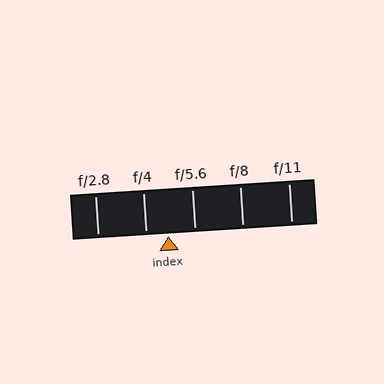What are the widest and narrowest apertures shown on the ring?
The widest aperture shown is f/2.8 and the narrowest is f/11.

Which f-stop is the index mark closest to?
The index mark is closest to f/4.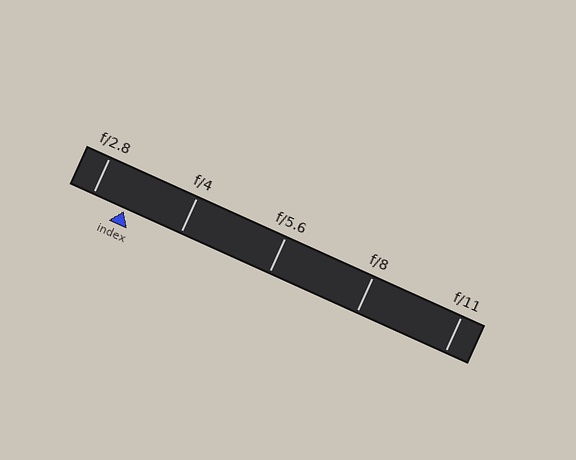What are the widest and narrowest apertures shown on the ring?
The widest aperture shown is f/2.8 and the narrowest is f/11.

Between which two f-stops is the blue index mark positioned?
The index mark is between f/2.8 and f/4.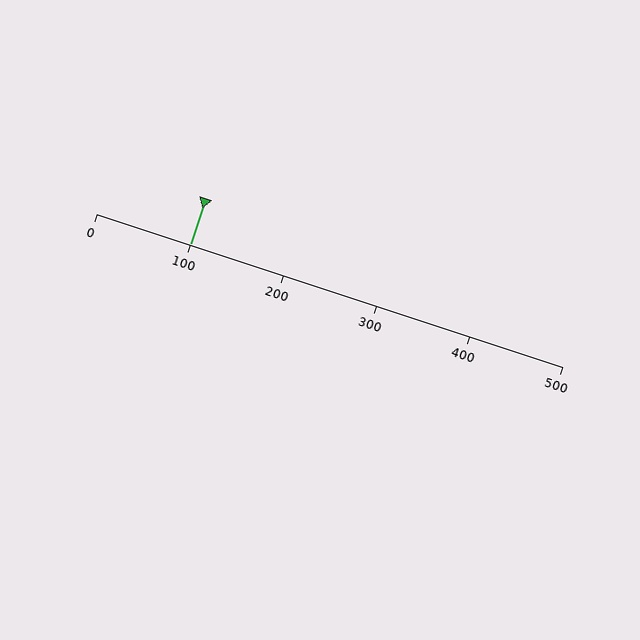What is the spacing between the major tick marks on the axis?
The major ticks are spaced 100 apart.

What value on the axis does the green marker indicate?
The marker indicates approximately 100.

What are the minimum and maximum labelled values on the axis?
The axis runs from 0 to 500.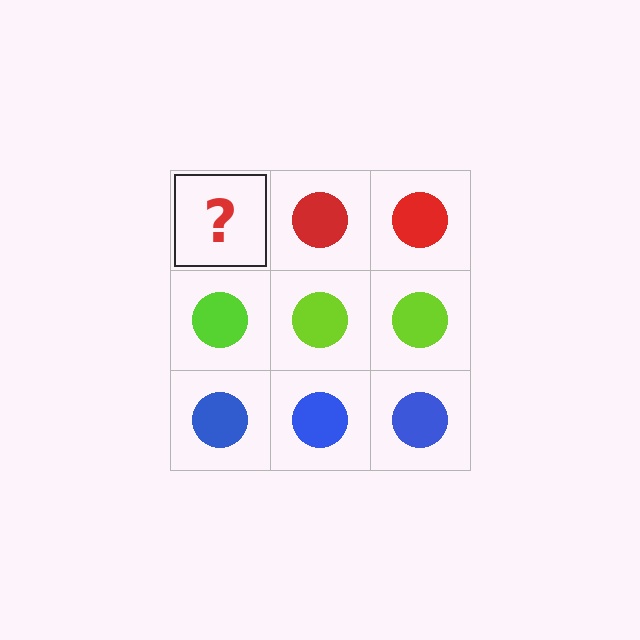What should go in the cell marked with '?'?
The missing cell should contain a red circle.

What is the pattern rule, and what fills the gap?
The rule is that each row has a consistent color. The gap should be filled with a red circle.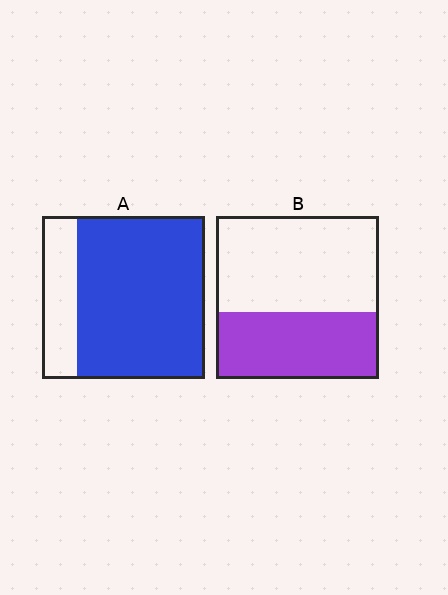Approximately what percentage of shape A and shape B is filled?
A is approximately 80% and B is approximately 40%.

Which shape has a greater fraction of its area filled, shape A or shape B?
Shape A.